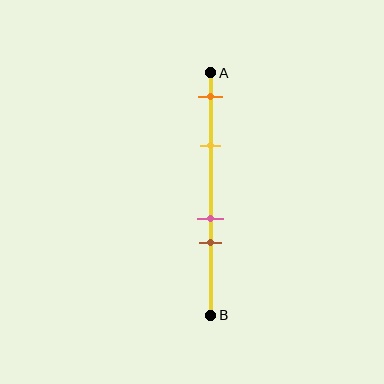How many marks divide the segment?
There are 4 marks dividing the segment.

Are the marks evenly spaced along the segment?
No, the marks are not evenly spaced.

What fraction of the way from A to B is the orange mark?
The orange mark is approximately 10% (0.1) of the way from A to B.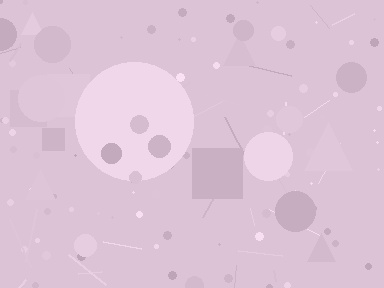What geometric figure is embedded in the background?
A circle is embedded in the background.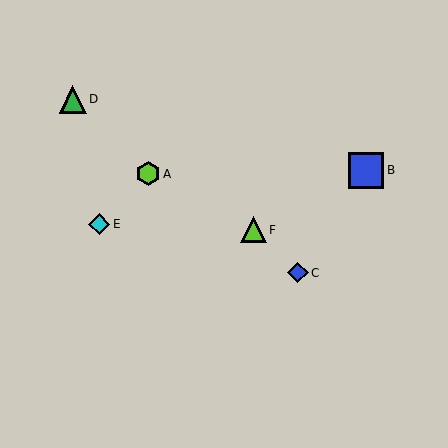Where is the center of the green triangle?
The center of the green triangle is at (73, 99).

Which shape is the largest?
The blue square (labeled B) is the largest.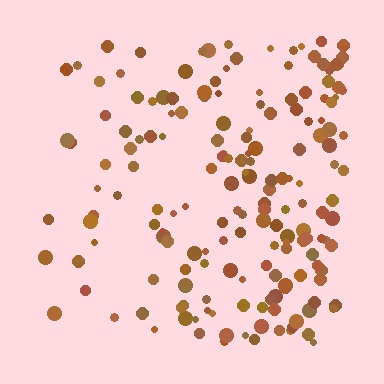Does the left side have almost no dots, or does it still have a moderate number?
Still a moderate number, just noticeably fewer than the right.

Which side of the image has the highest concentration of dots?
The right.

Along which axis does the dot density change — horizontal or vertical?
Horizontal.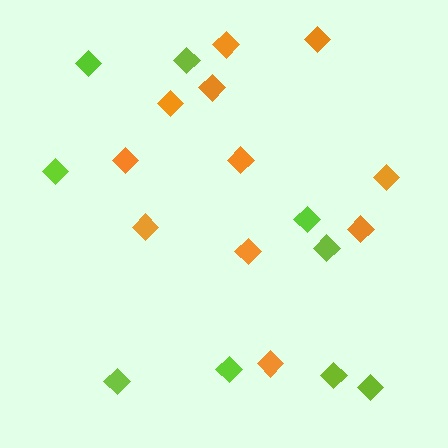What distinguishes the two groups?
There are 2 groups: one group of lime diamonds (9) and one group of orange diamonds (11).